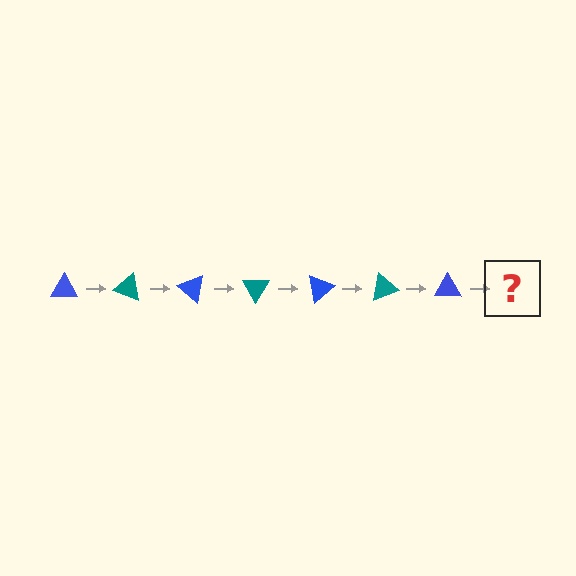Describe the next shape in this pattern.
It should be a teal triangle, rotated 140 degrees from the start.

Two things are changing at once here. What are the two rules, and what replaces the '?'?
The two rules are that it rotates 20 degrees each step and the color cycles through blue and teal. The '?' should be a teal triangle, rotated 140 degrees from the start.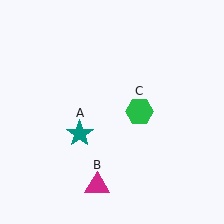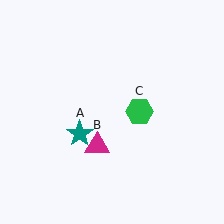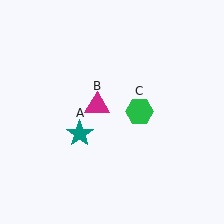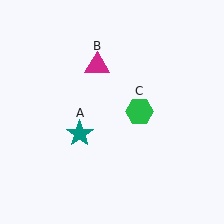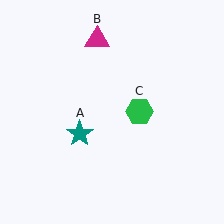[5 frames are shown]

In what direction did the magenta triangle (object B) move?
The magenta triangle (object B) moved up.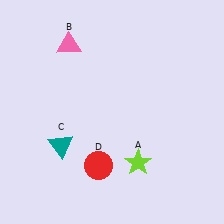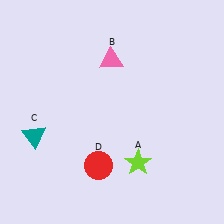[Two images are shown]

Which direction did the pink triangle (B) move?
The pink triangle (B) moved right.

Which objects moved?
The objects that moved are: the pink triangle (B), the teal triangle (C).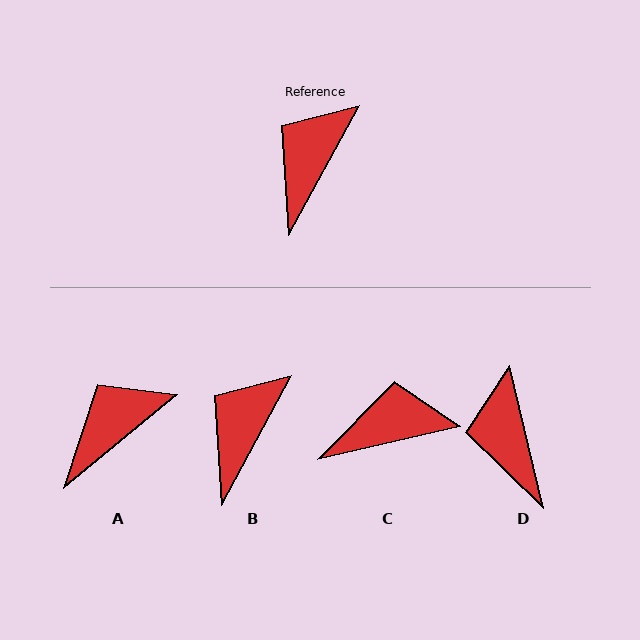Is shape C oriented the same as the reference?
No, it is off by about 48 degrees.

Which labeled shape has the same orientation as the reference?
B.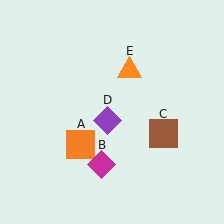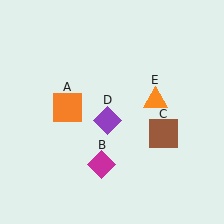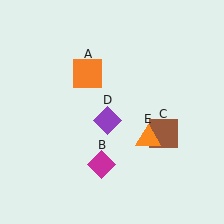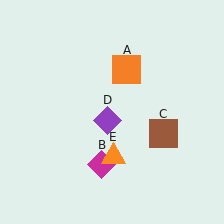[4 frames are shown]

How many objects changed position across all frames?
2 objects changed position: orange square (object A), orange triangle (object E).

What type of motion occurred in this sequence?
The orange square (object A), orange triangle (object E) rotated clockwise around the center of the scene.